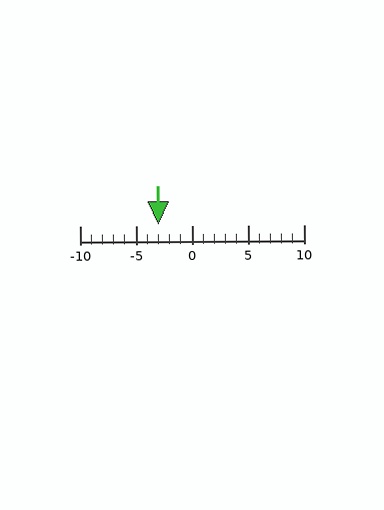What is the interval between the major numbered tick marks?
The major tick marks are spaced 5 units apart.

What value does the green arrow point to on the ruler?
The green arrow points to approximately -3.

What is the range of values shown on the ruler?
The ruler shows values from -10 to 10.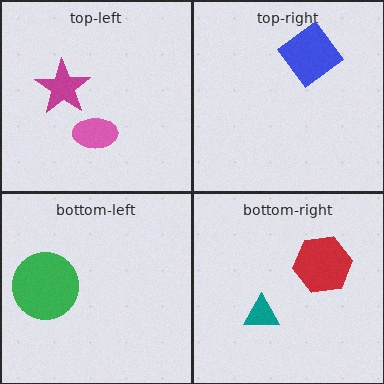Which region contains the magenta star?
The top-left region.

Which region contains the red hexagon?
The bottom-right region.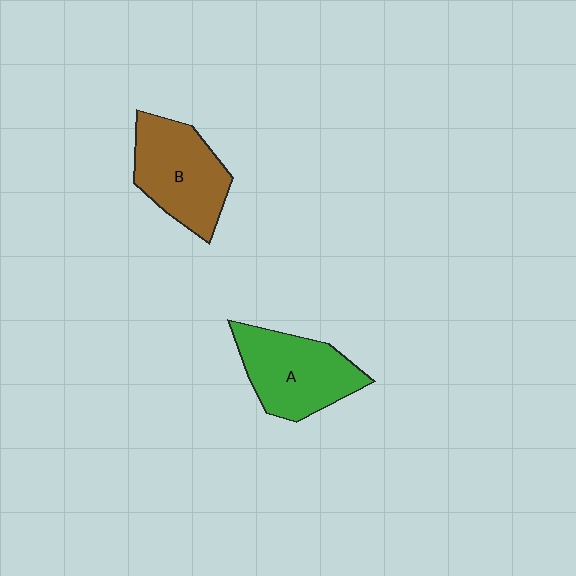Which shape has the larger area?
Shape A (green).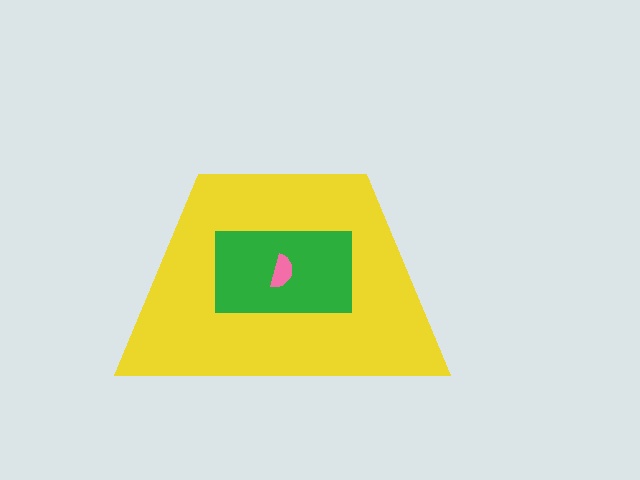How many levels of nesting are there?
3.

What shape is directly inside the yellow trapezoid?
The green rectangle.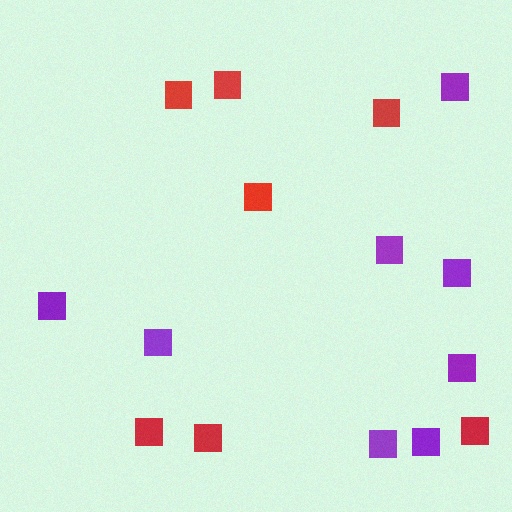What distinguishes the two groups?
There are 2 groups: one group of red squares (7) and one group of purple squares (8).